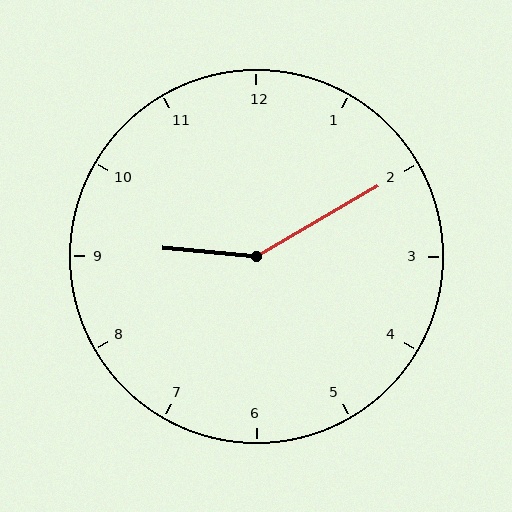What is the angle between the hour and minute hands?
Approximately 145 degrees.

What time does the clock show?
9:10.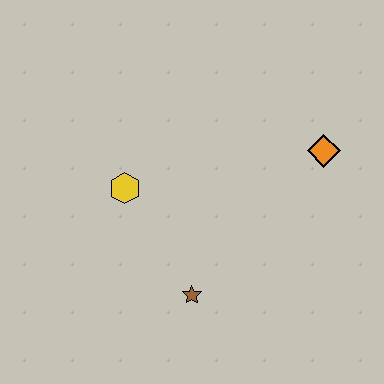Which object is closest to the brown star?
The yellow hexagon is closest to the brown star.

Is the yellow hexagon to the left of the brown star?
Yes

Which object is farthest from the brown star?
The orange diamond is farthest from the brown star.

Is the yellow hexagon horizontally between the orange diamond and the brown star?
No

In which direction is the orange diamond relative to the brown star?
The orange diamond is above the brown star.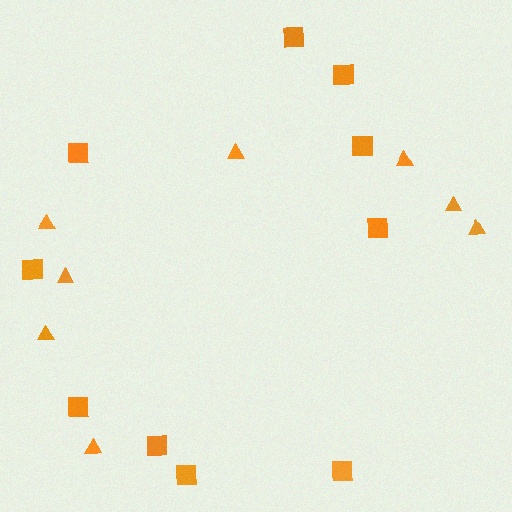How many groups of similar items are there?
There are 2 groups: one group of triangles (8) and one group of squares (10).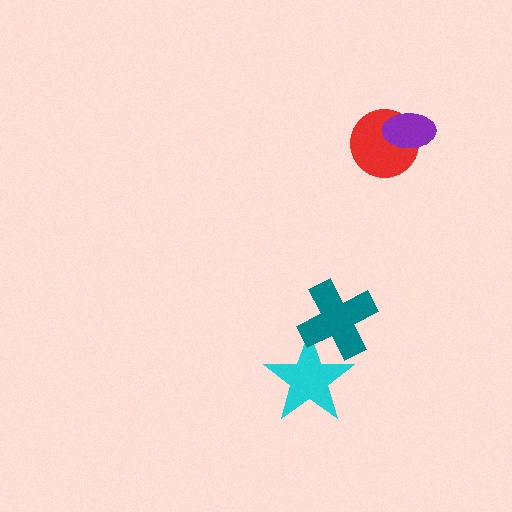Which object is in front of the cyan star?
The teal cross is in front of the cyan star.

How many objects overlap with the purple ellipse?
1 object overlaps with the purple ellipse.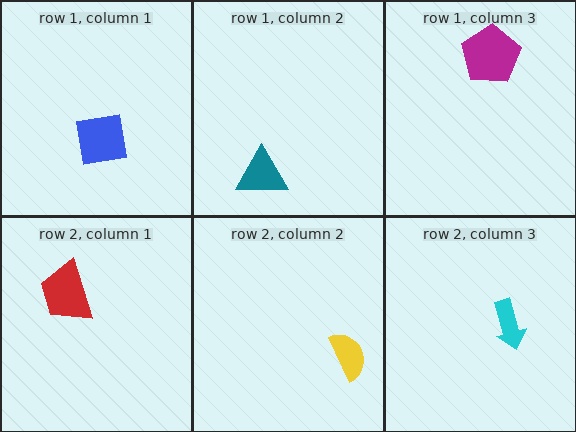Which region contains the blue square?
The row 1, column 1 region.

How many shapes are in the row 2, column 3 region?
1.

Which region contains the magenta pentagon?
The row 1, column 3 region.